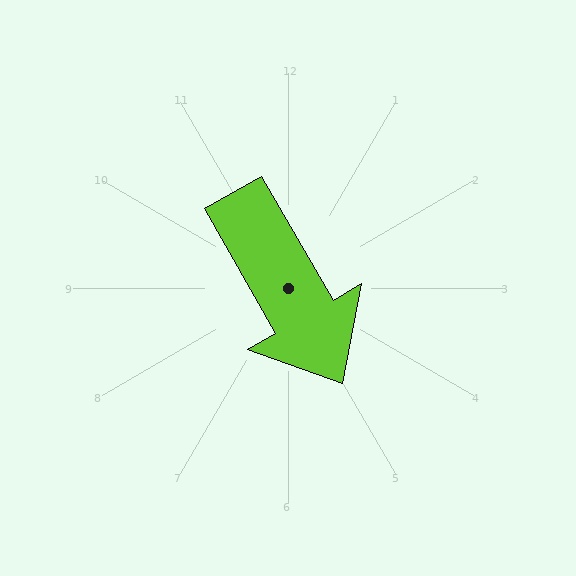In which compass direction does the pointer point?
Southeast.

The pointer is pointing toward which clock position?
Roughly 5 o'clock.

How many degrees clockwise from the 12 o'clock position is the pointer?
Approximately 150 degrees.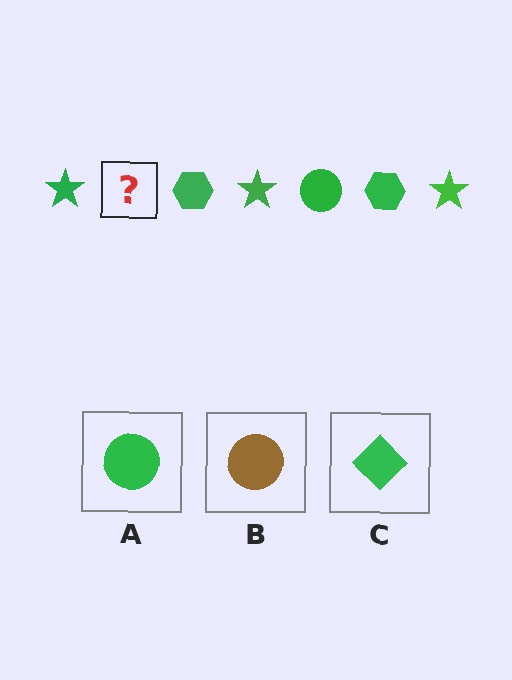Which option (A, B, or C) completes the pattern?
A.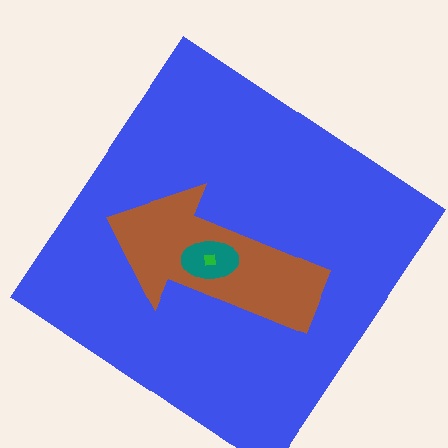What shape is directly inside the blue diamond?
The brown arrow.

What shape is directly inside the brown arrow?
The teal ellipse.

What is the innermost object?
The green square.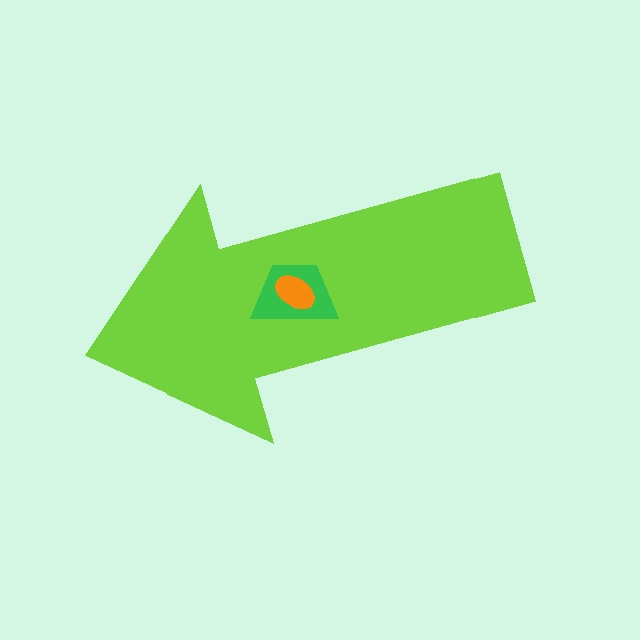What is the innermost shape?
The orange ellipse.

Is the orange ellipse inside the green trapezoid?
Yes.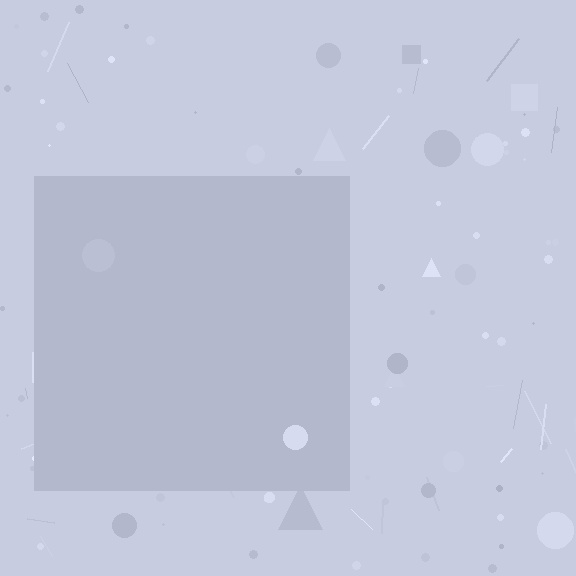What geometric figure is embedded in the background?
A square is embedded in the background.